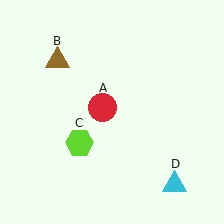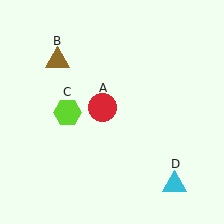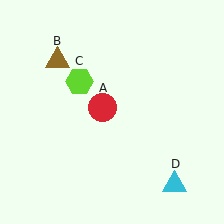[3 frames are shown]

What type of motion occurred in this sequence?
The lime hexagon (object C) rotated clockwise around the center of the scene.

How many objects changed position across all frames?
1 object changed position: lime hexagon (object C).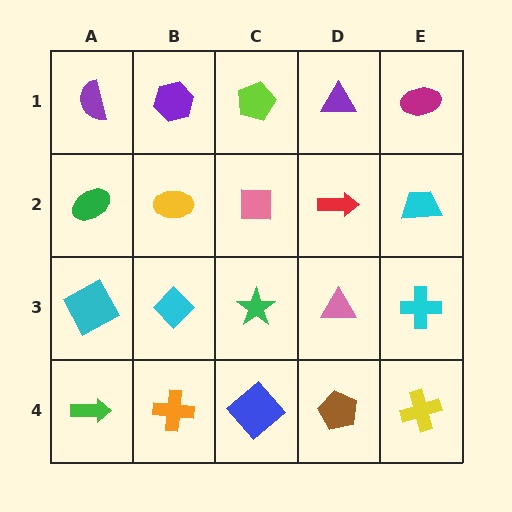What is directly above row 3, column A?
A green ellipse.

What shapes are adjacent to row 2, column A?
A purple semicircle (row 1, column A), a cyan square (row 3, column A), a yellow ellipse (row 2, column B).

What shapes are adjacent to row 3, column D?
A red arrow (row 2, column D), a brown pentagon (row 4, column D), a green star (row 3, column C), a cyan cross (row 3, column E).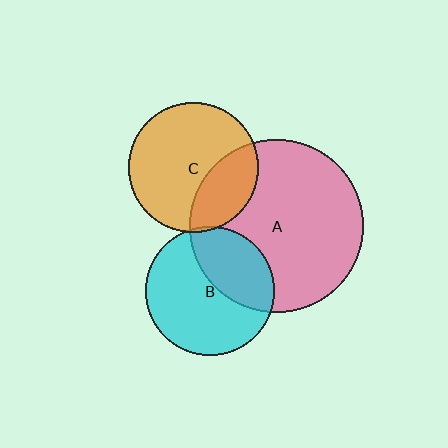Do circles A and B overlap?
Yes.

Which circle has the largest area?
Circle A (pink).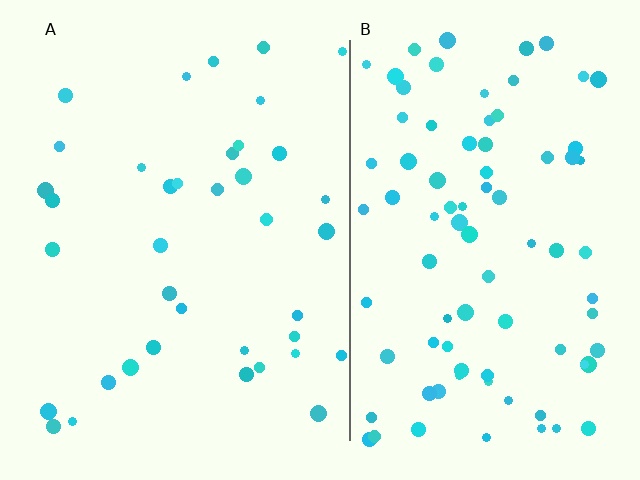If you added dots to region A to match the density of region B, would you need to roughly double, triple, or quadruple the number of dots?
Approximately double.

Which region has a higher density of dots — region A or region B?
B (the right).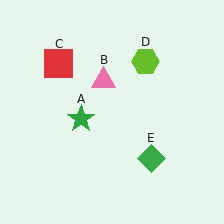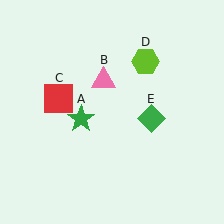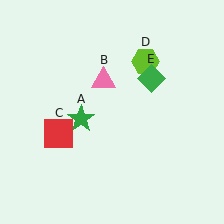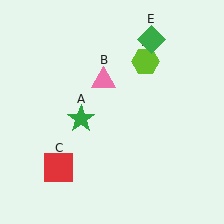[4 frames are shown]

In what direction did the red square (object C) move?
The red square (object C) moved down.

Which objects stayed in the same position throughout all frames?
Green star (object A) and pink triangle (object B) and lime hexagon (object D) remained stationary.